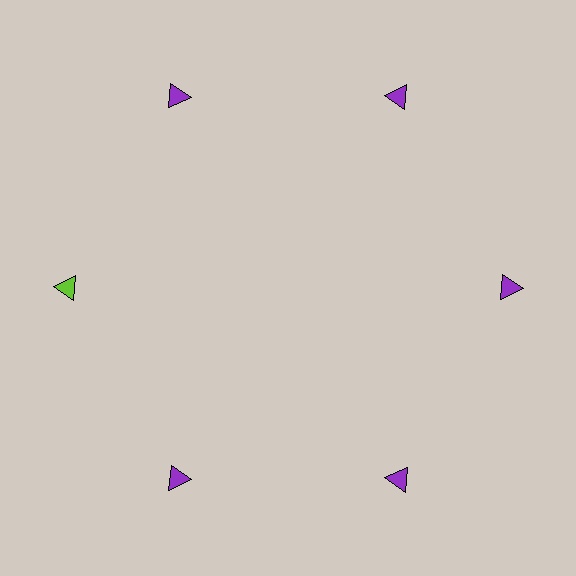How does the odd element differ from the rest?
It has a different color: lime instead of purple.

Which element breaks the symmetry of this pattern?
The lime triangle at roughly the 9 o'clock position breaks the symmetry. All other shapes are purple triangles.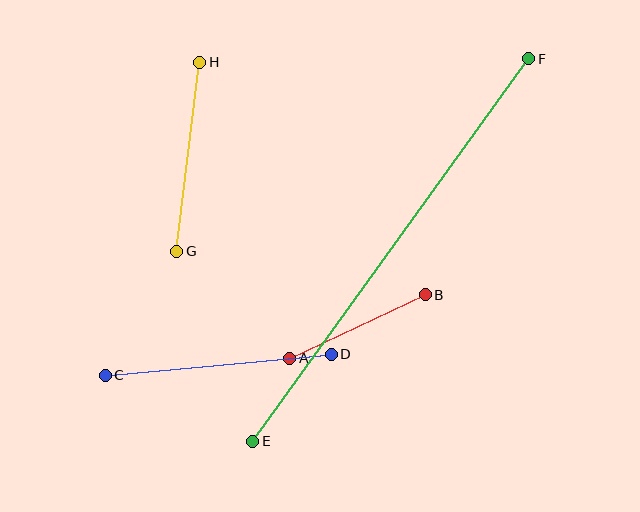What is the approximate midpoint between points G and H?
The midpoint is at approximately (188, 157) pixels.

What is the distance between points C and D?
The distance is approximately 227 pixels.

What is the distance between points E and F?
The distance is approximately 472 pixels.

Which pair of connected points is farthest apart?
Points E and F are farthest apart.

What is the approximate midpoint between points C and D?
The midpoint is at approximately (218, 365) pixels.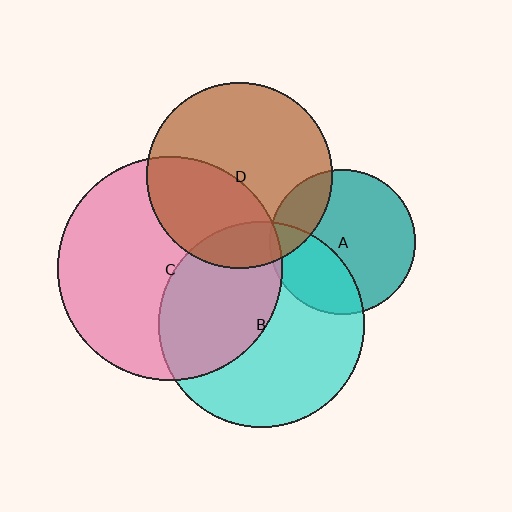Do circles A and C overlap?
Yes.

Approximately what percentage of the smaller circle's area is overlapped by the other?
Approximately 5%.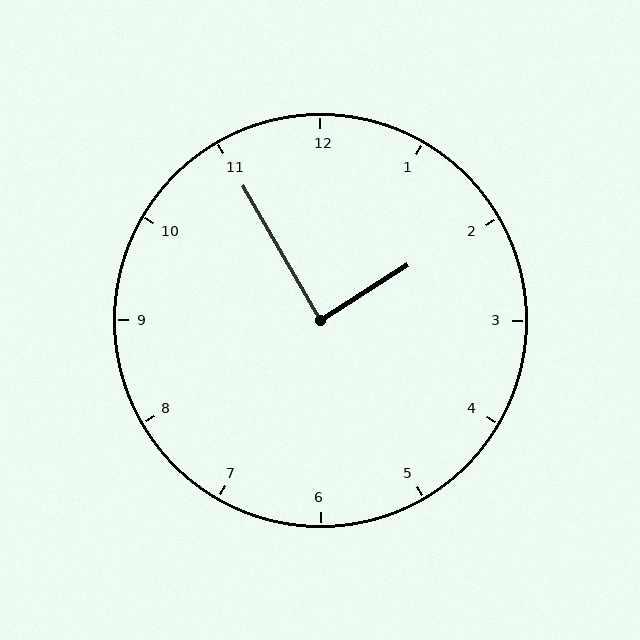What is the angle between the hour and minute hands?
Approximately 88 degrees.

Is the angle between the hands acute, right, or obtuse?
It is right.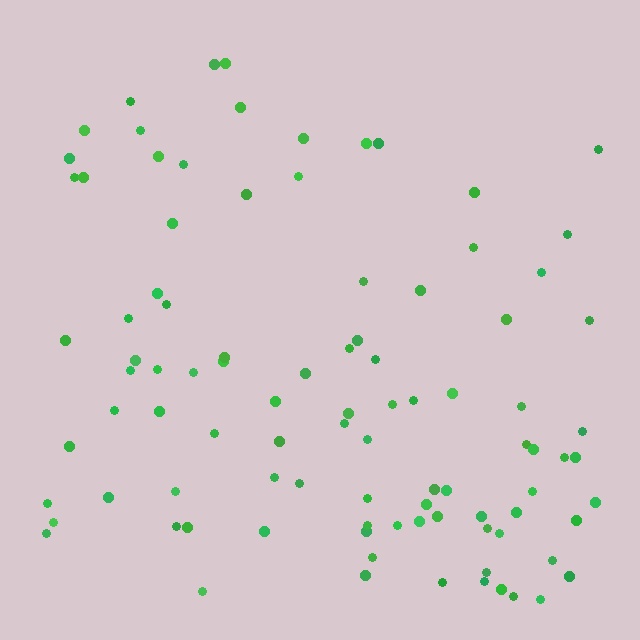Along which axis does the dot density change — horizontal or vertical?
Vertical.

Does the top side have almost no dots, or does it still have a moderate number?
Still a moderate number, just noticeably fewer than the bottom.